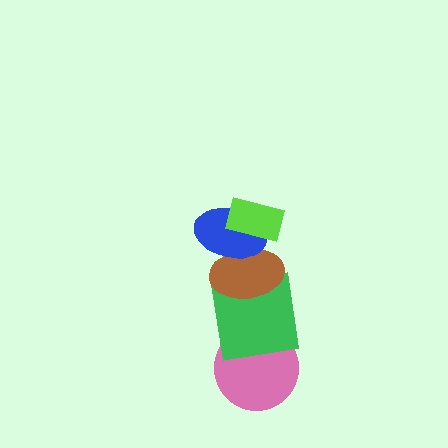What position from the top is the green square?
The green square is 4th from the top.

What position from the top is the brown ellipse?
The brown ellipse is 3rd from the top.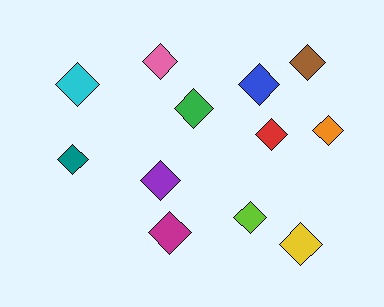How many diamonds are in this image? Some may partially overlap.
There are 12 diamonds.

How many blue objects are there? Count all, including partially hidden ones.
There is 1 blue object.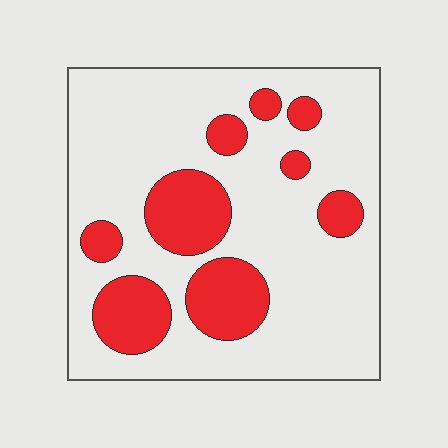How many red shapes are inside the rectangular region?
9.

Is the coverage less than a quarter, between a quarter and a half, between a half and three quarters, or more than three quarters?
Less than a quarter.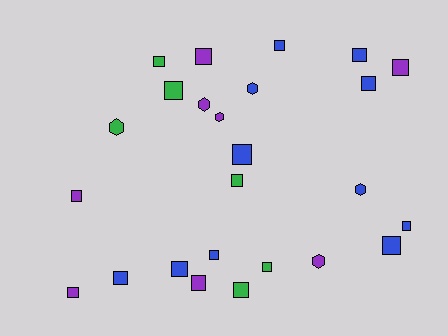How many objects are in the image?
There are 25 objects.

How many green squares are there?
There are 5 green squares.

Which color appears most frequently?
Blue, with 11 objects.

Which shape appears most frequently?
Square, with 19 objects.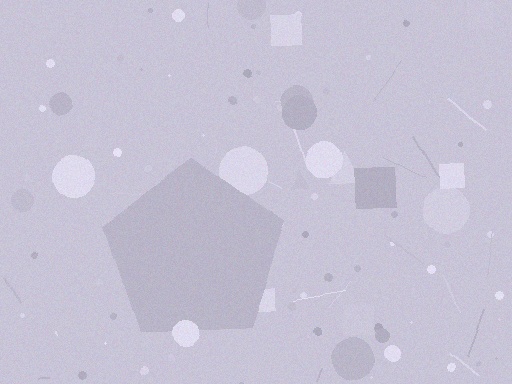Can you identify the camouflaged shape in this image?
The camouflaged shape is a pentagon.